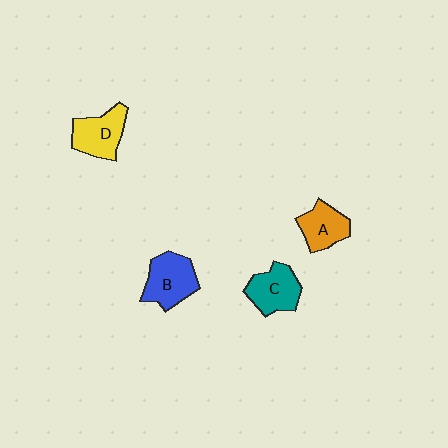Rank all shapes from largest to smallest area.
From largest to smallest: B (blue), D (yellow), C (teal), A (orange).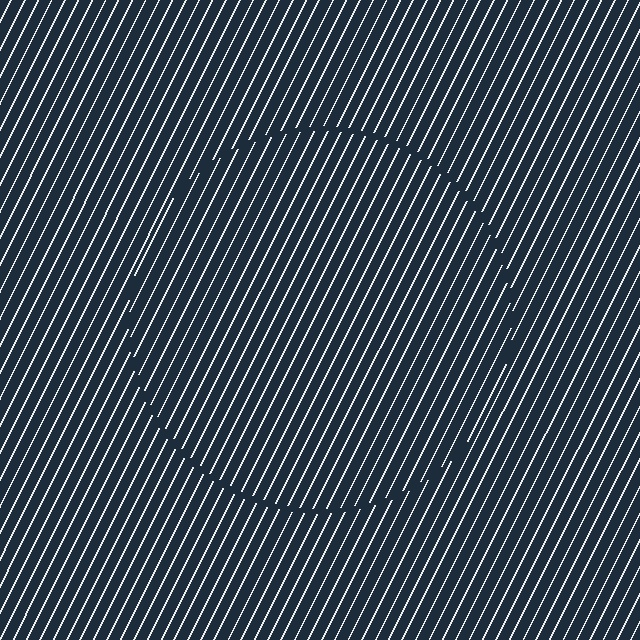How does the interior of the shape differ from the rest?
The interior of the shape contains the same grating, shifted by half a period — the contour is defined by the phase discontinuity where line-ends from the inner and outer gratings abut.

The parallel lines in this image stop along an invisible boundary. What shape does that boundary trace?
An illusory circle. The interior of the shape contains the same grating, shifted by half a period — the contour is defined by the phase discontinuity where line-ends from the inner and outer gratings abut.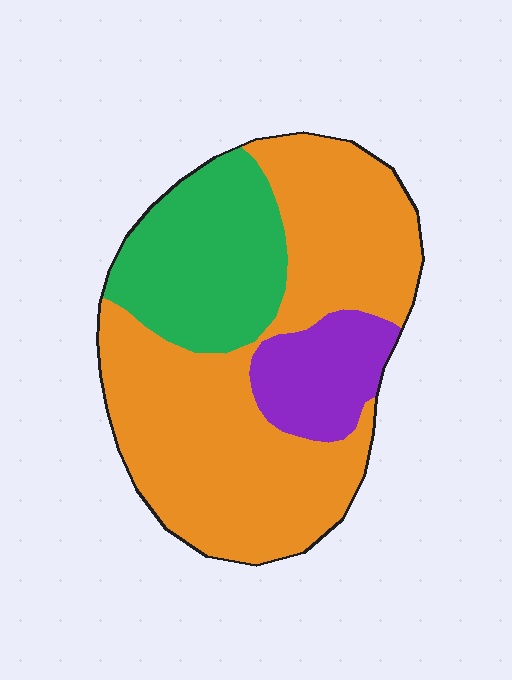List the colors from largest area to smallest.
From largest to smallest: orange, green, purple.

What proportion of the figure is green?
Green covers 25% of the figure.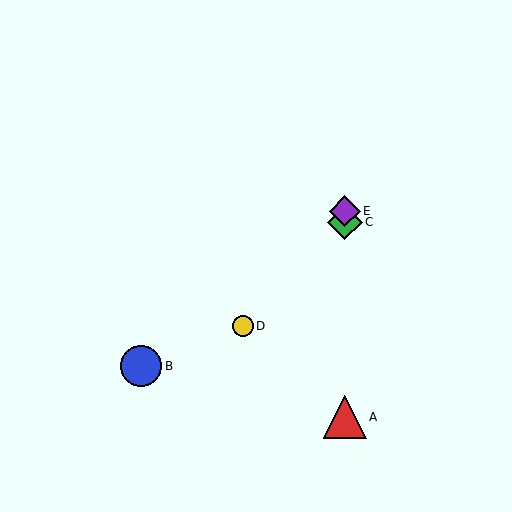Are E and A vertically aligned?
Yes, both are at x≈345.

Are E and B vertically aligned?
No, E is at x≈345 and B is at x≈141.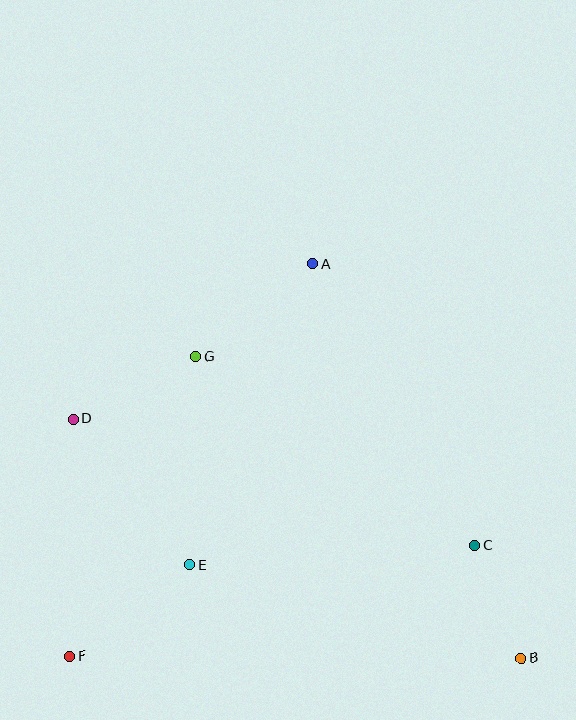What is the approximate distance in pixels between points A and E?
The distance between A and E is approximately 325 pixels.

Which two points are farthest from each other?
Points B and D are farthest from each other.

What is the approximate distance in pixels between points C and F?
The distance between C and F is approximately 420 pixels.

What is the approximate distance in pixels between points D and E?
The distance between D and E is approximately 187 pixels.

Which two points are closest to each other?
Points B and C are closest to each other.